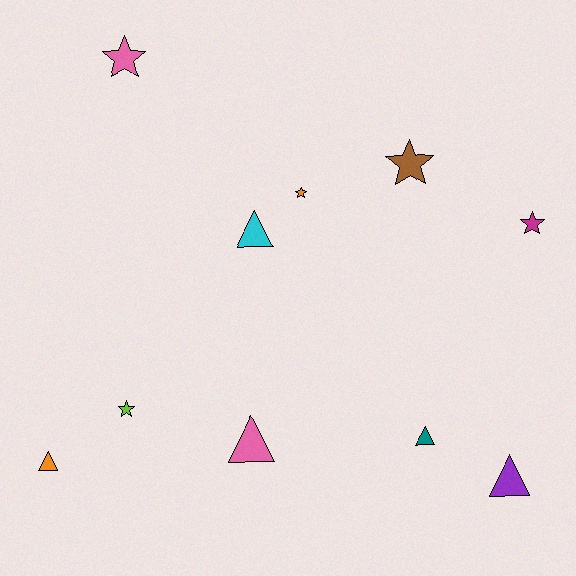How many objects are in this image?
There are 10 objects.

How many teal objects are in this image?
There is 1 teal object.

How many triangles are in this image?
There are 5 triangles.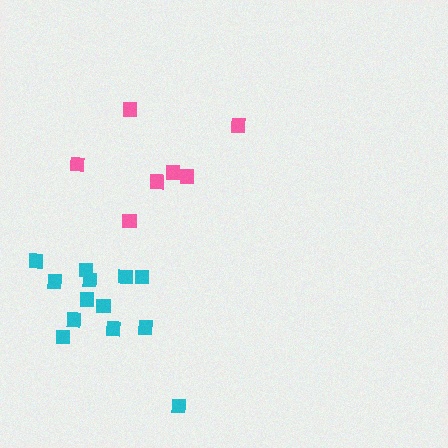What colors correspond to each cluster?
The clusters are colored: cyan, pink.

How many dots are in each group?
Group 1: 13 dots, Group 2: 7 dots (20 total).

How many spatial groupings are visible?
There are 2 spatial groupings.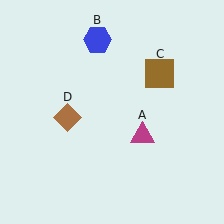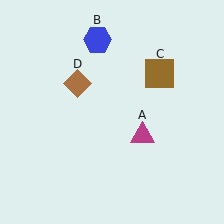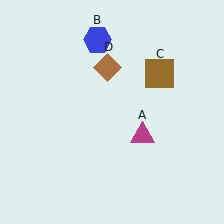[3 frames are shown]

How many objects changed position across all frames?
1 object changed position: brown diamond (object D).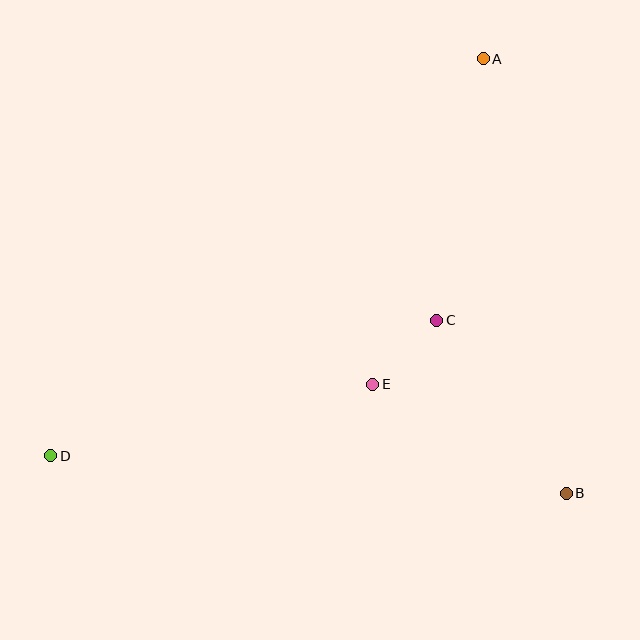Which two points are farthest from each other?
Points A and D are farthest from each other.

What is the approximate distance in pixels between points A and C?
The distance between A and C is approximately 266 pixels.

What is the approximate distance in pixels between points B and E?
The distance between B and E is approximately 222 pixels.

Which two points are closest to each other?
Points C and E are closest to each other.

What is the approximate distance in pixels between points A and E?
The distance between A and E is approximately 344 pixels.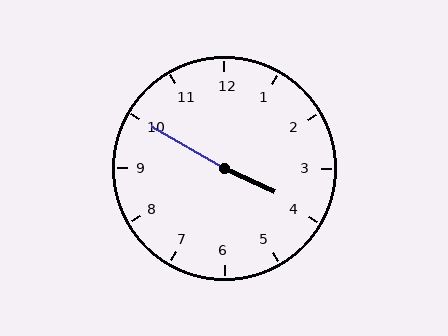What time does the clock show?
3:50.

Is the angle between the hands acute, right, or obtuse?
It is obtuse.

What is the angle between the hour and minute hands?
Approximately 175 degrees.